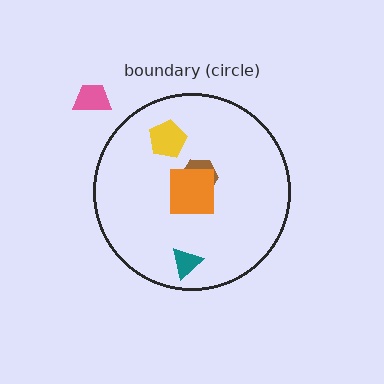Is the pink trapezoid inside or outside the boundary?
Outside.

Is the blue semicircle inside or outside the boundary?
Inside.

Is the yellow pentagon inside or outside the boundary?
Inside.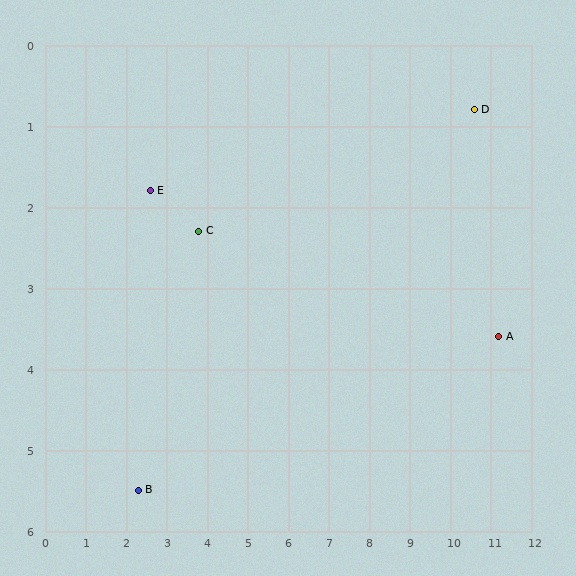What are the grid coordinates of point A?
Point A is at approximately (11.2, 3.6).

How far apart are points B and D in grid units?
Points B and D are about 9.5 grid units apart.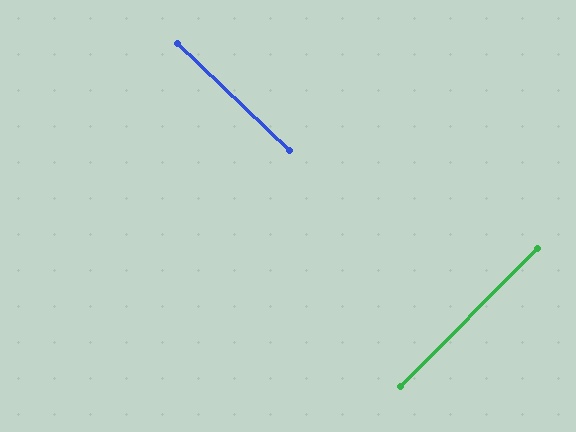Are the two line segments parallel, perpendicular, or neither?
Perpendicular — they meet at approximately 89°.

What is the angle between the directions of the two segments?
Approximately 89 degrees.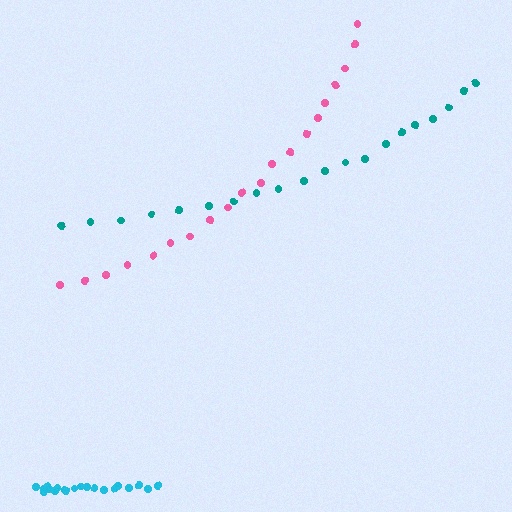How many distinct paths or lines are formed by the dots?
There are 3 distinct paths.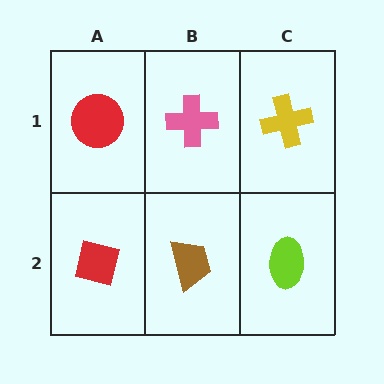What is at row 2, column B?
A brown trapezoid.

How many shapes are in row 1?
3 shapes.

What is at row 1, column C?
A yellow cross.